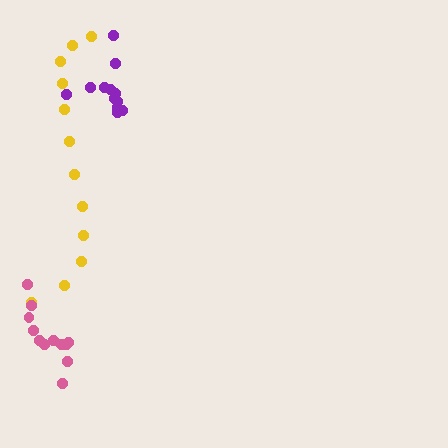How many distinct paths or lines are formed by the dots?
There are 3 distinct paths.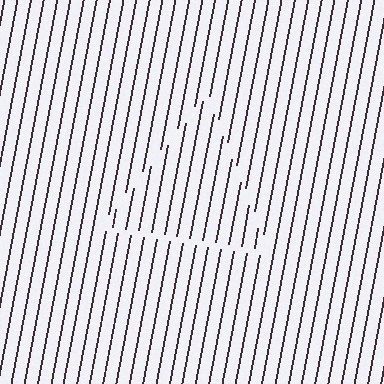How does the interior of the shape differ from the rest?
The interior of the shape contains the same grating, shifted by half a period — the contour is defined by the phase discontinuity where line-ends from the inner and outer gratings abut.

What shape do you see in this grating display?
An illusory triangle. The interior of the shape contains the same grating, shifted by half a period — the contour is defined by the phase discontinuity where line-ends from the inner and outer gratings abut.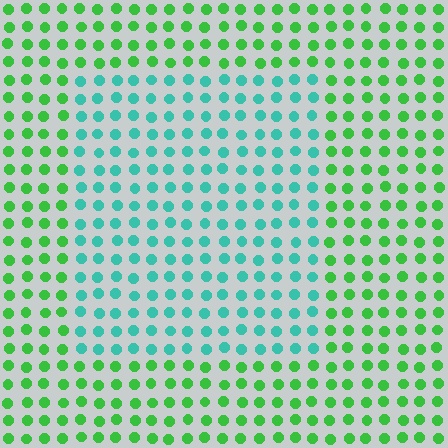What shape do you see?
I see a rectangle.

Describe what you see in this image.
The image is filled with small green elements in a uniform arrangement. A rectangle-shaped region is visible where the elements are tinted to a slightly different hue, forming a subtle color boundary.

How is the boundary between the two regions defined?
The boundary is defined purely by a slight shift in hue (about 48 degrees). Spacing, size, and orientation are identical on both sides.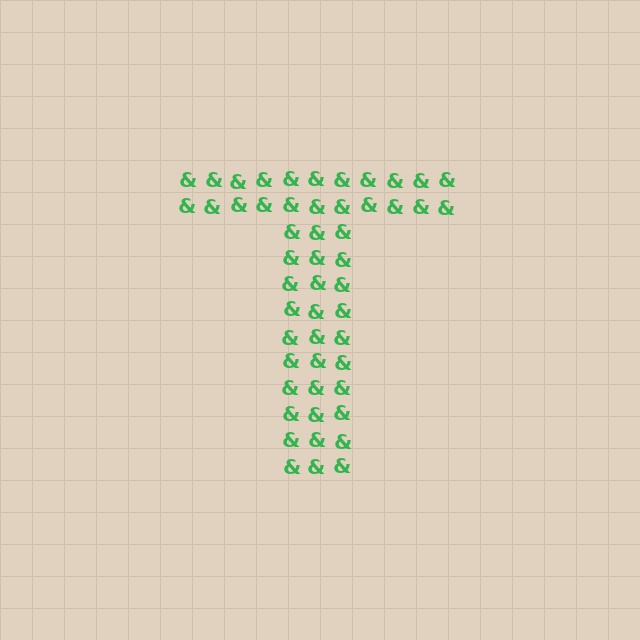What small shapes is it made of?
It is made of small ampersands.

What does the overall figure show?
The overall figure shows the letter T.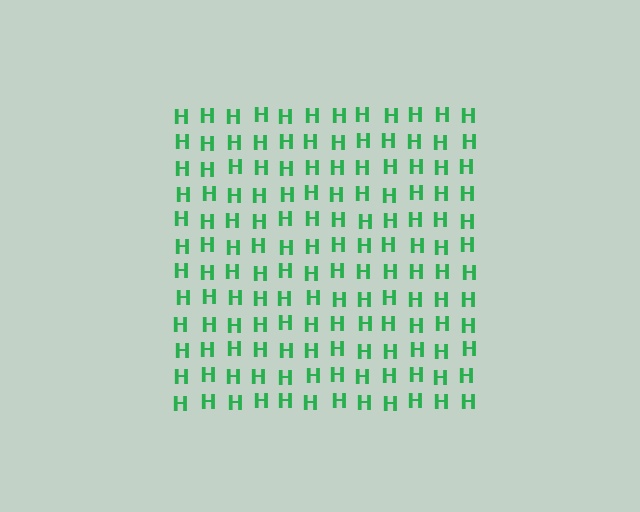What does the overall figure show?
The overall figure shows a square.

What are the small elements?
The small elements are letter H's.